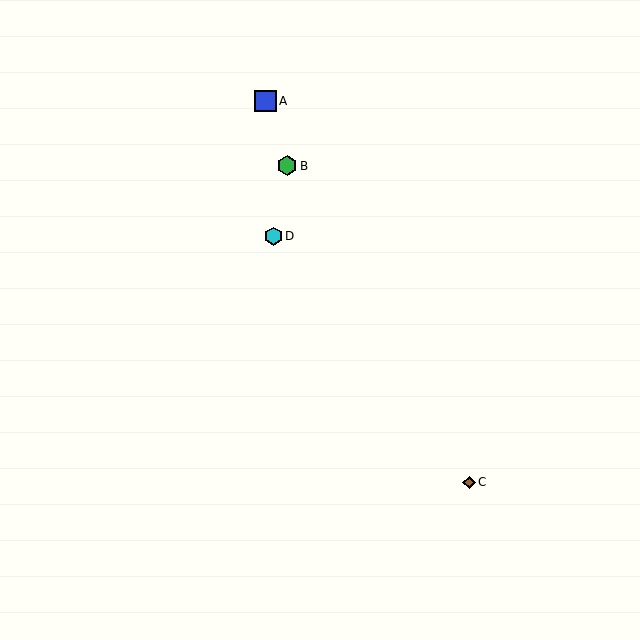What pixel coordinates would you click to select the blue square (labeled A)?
Click at (265, 101) to select the blue square A.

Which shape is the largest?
The blue square (labeled A) is the largest.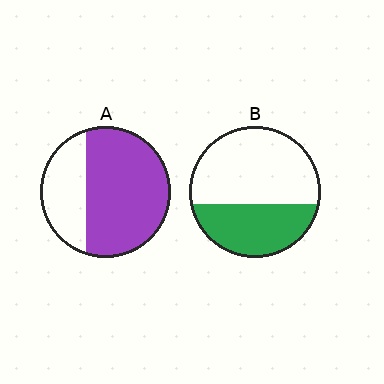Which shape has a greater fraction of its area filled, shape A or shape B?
Shape A.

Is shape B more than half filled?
No.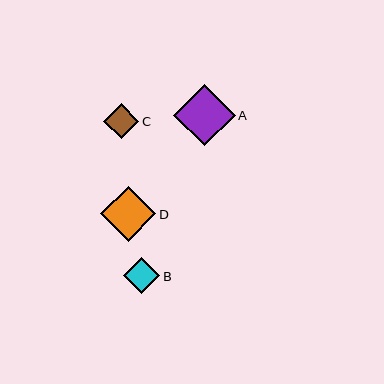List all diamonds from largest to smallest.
From largest to smallest: A, D, B, C.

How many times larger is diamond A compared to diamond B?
Diamond A is approximately 1.7 times the size of diamond B.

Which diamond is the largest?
Diamond A is the largest with a size of approximately 62 pixels.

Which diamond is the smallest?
Diamond C is the smallest with a size of approximately 35 pixels.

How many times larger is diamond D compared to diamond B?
Diamond D is approximately 1.5 times the size of diamond B.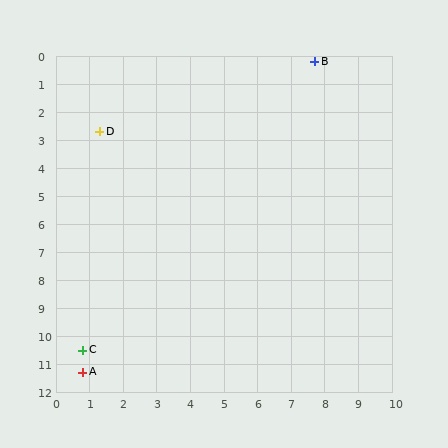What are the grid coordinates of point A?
Point A is at approximately (0.8, 11.3).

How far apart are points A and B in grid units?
Points A and B are about 13.1 grid units apart.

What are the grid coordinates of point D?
Point D is at approximately (1.3, 2.7).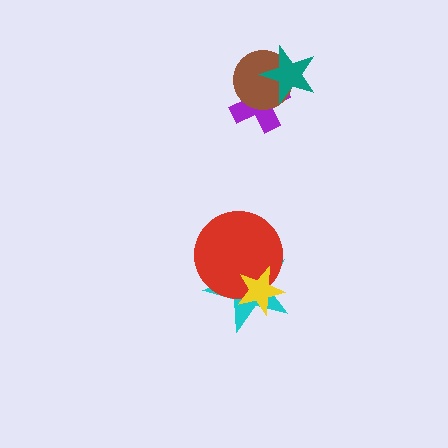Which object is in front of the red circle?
The yellow star is in front of the red circle.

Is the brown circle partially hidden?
Yes, it is partially covered by another shape.